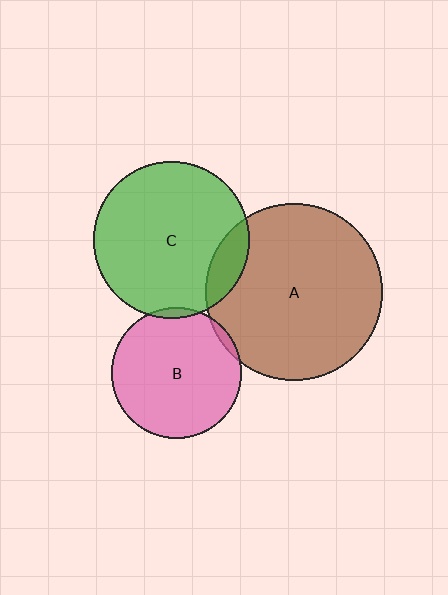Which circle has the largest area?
Circle A (brown).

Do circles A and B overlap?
Yes.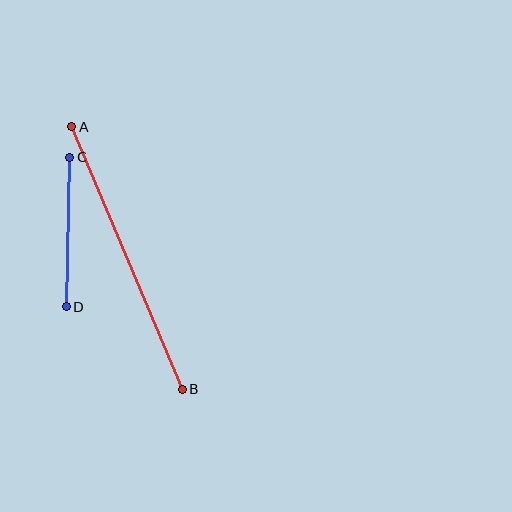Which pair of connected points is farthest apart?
Points A and B are farthest apart.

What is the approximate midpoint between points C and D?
The midpoint is at approximately (68, 232) pixels.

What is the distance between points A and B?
The distance is approximately 285 pixels.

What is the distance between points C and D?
The distance is approximately 149 pixels.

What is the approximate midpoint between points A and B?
The midpoint is at approximately (127, 258) pixels.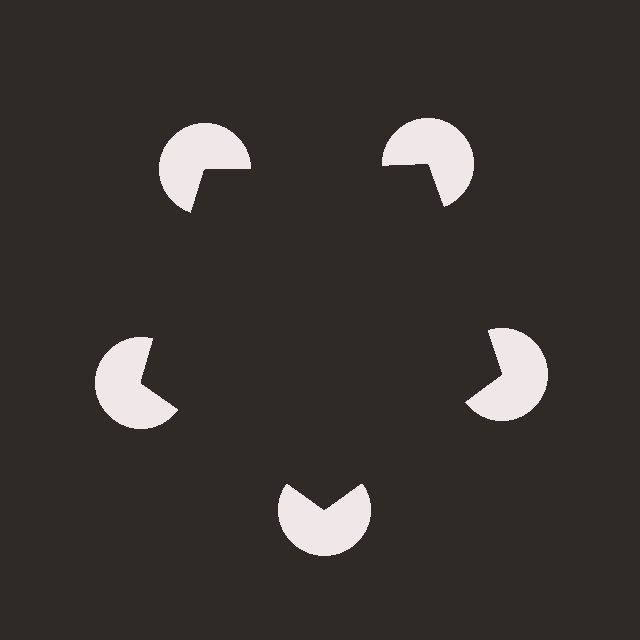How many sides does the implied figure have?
5 sides.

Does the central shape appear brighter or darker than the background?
It typically appears slightly darker than the background, even though no actual brightness change is drawn.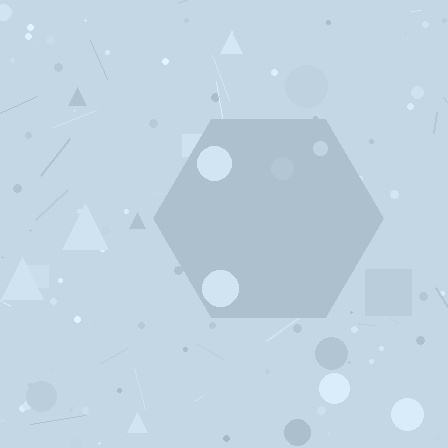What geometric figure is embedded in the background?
A hexagon is embedded in the background.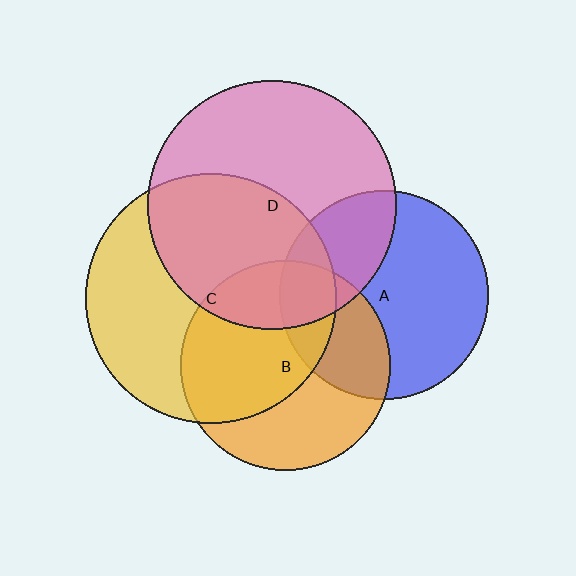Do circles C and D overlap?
Yes.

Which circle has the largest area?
Circle C (yellow).